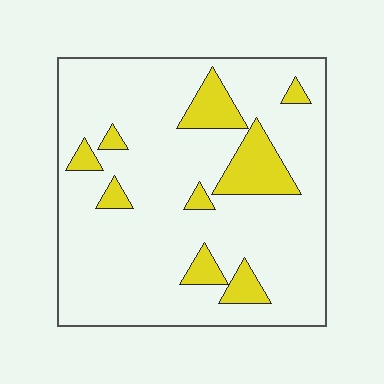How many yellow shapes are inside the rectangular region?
9.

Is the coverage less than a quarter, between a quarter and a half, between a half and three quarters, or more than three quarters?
Less than a quarter.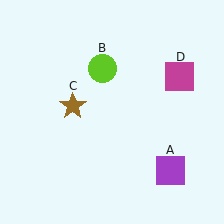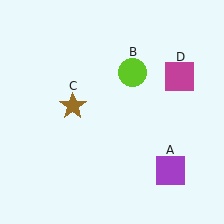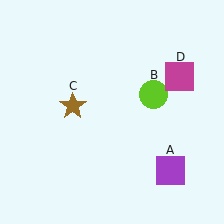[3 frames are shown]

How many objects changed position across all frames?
1 object changed position: lime circle (object B).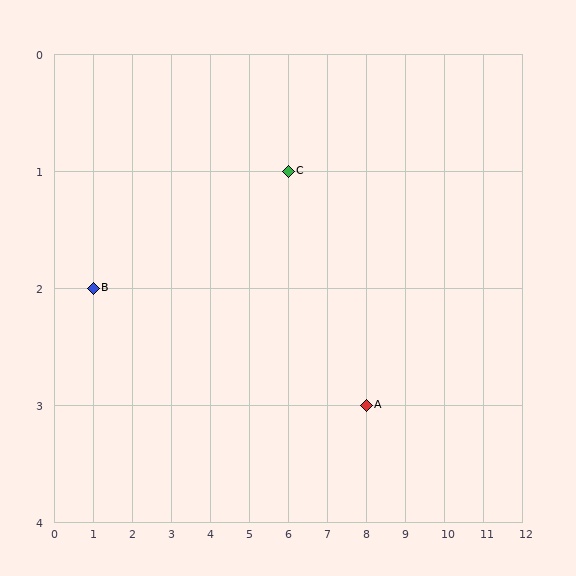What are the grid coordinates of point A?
Point A is at grid coordinates (8, 3).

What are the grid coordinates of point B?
Point B is at grid coordinates (1, 2).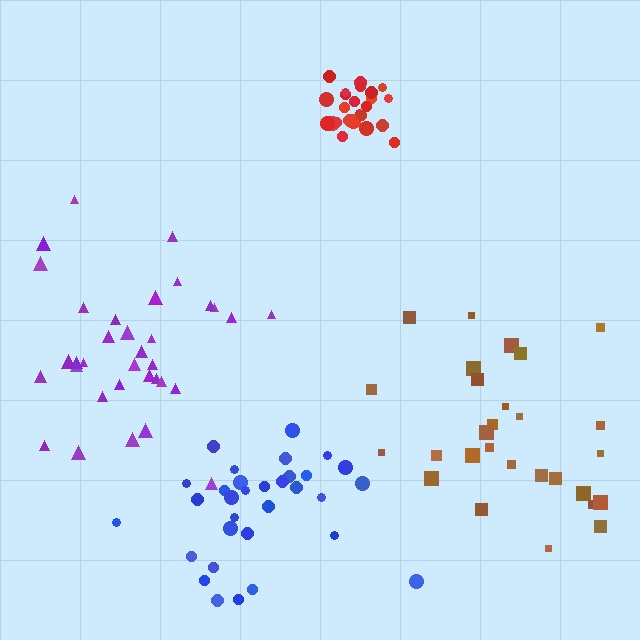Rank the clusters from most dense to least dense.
red, blue, purple, brown.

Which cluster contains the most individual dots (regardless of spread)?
Purple (34).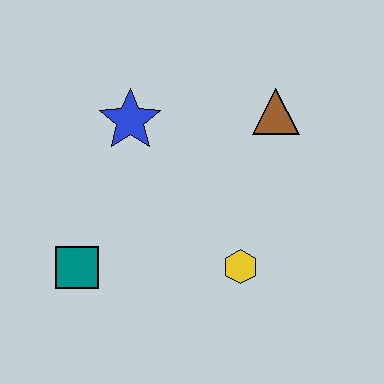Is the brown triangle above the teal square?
Yes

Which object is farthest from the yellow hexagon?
The blue star is farthest from the yellow hexagon.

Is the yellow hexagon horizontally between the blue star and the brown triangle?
Yes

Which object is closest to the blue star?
The brown triangle is closest to the blue star.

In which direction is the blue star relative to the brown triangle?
The blue star is to the left of the brown triangle.